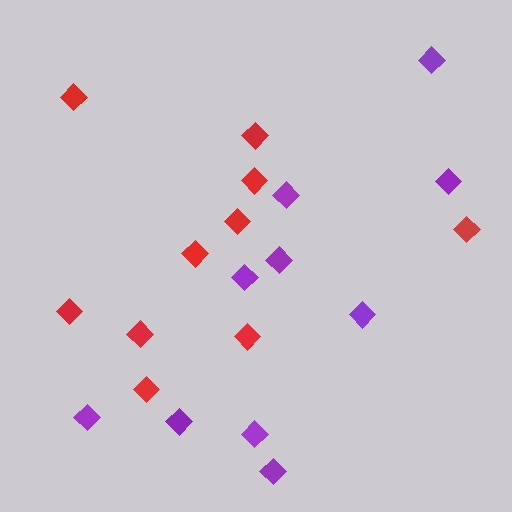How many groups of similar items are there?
There are 2 groups: one group of purple diamonds (10) and one group of red diamonds (10).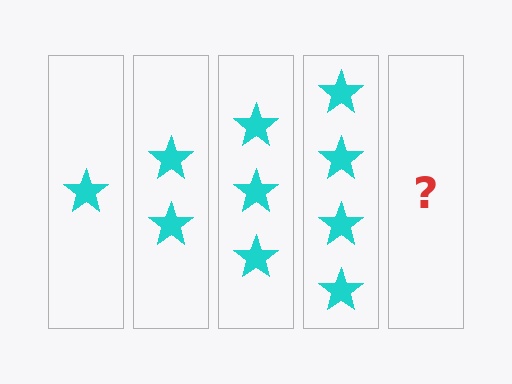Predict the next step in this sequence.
The next step is 5 stars.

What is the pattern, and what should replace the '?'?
The pattern is that each step adds one more star. The '?' should be 5 stars.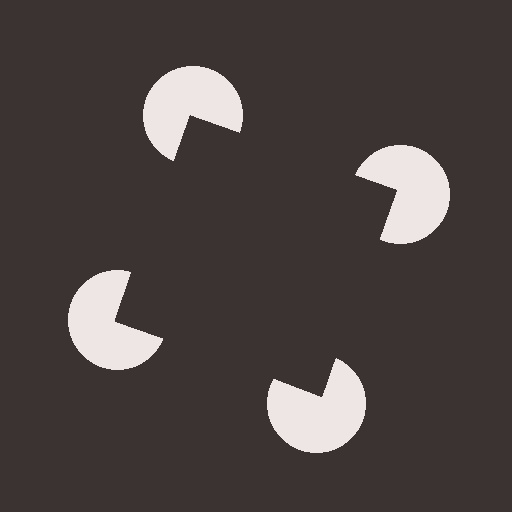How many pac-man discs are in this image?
There are 4 — one at each vertex of the illusory square.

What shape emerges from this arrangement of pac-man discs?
An illusory square — its edges are inferred from the aligned wedge cuts in the pac-man discs, not physically drawn.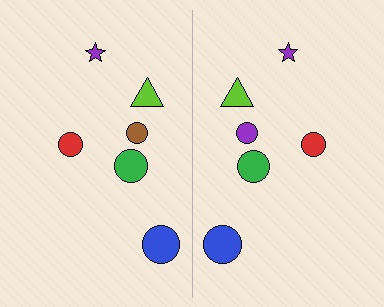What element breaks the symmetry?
The purple circle on the right side breaks the symmetry — its mirror counterpart is brown.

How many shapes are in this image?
There are 12 shapes in this image.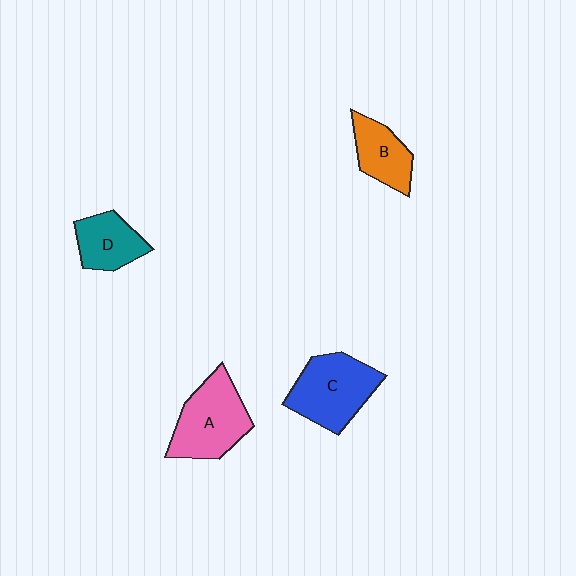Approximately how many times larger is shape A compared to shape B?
Approximately 1.6 times.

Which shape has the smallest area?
Shape B (orange).